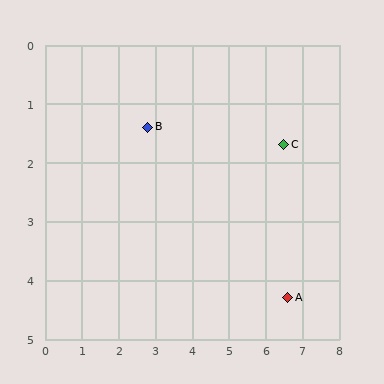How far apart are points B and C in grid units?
Points B and C are about 3.7 grid units apart.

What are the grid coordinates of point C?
Point C is at approximately (6.5, 1.7).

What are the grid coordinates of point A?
Point A is at approximately (6.6, 4.3).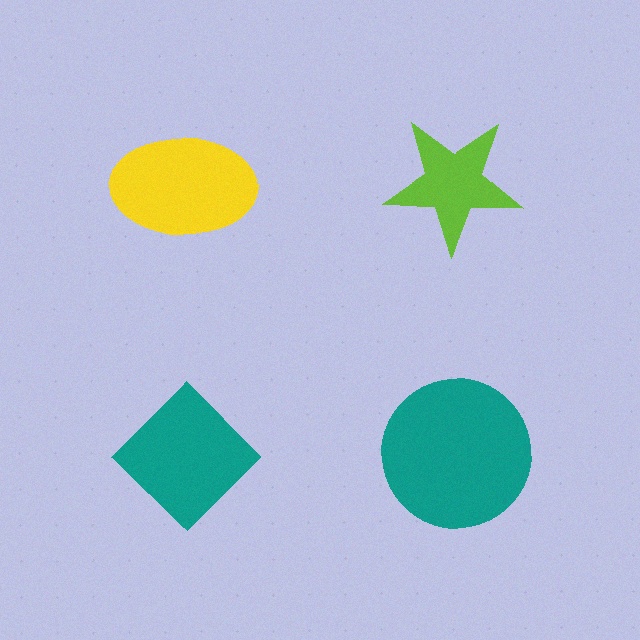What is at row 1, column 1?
A yellow ellipse.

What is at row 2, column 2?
A teal circle.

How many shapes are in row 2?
2 shapes.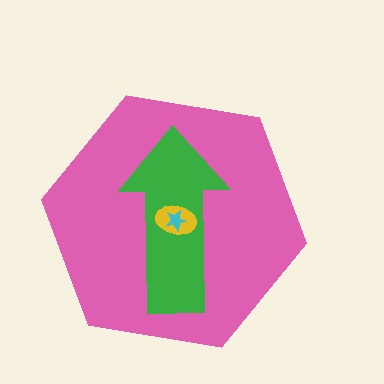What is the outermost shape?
The pink hexagon.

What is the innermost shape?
The cyan star.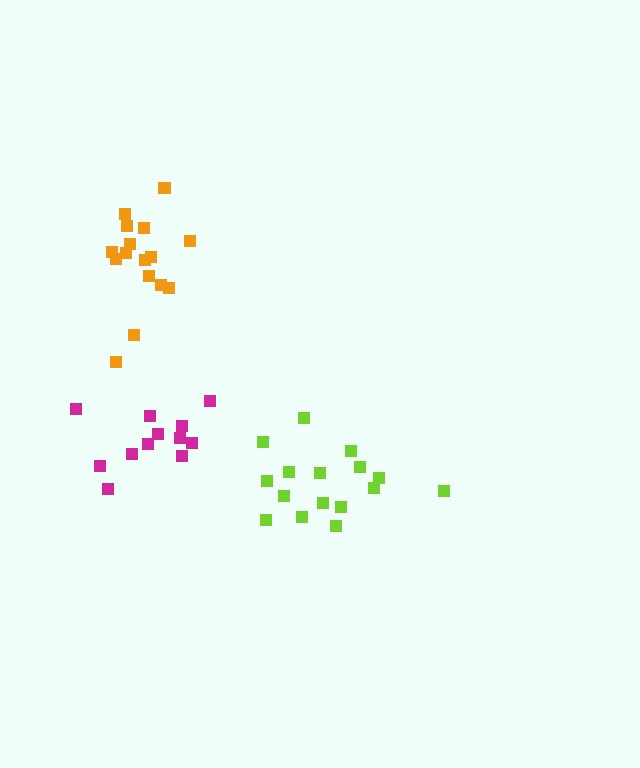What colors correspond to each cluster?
The clusters are colored: magenta, orange, lime.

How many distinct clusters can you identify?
There are 3 distinct clusters.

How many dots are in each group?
Group 1: 12 dots, Group 2: 16 dots, Group 3: 16 dots (44 total).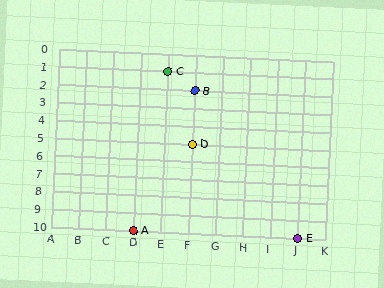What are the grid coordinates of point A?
Point A is at grid coordinates (D, 10).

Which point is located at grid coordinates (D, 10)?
Point A is at (D, 10).